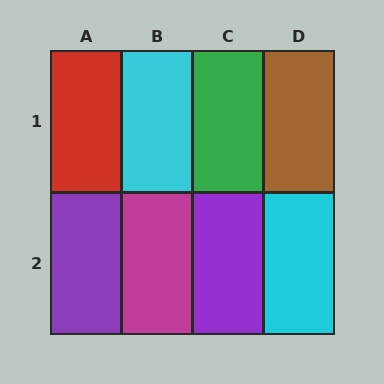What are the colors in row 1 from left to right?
Red, cyan, green, brown.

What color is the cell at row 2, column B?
Magenta.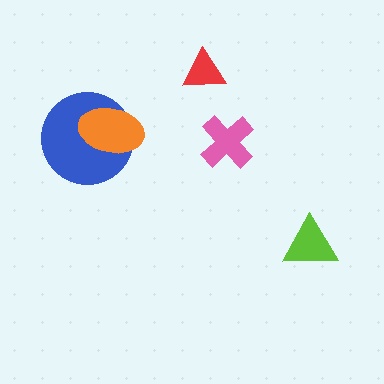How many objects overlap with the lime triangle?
0 objects overlap with the lime triangle.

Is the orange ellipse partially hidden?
No, no other shape covers it.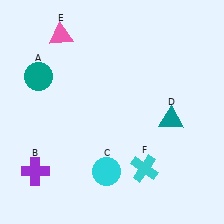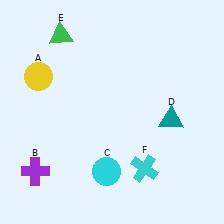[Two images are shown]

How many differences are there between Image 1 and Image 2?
There are 2 differences between the two images.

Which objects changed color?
A changed from teal to yellow. E changed from pink to green.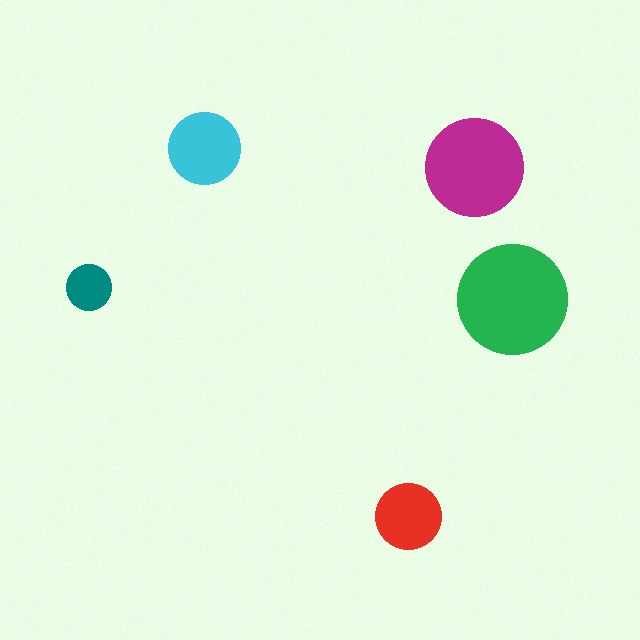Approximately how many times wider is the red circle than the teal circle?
About 1.5 times wider.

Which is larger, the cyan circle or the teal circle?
The cyan one.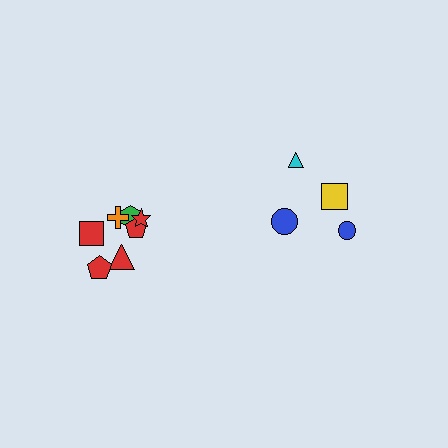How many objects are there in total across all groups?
There are 11 objects.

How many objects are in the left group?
There are 7 objects.